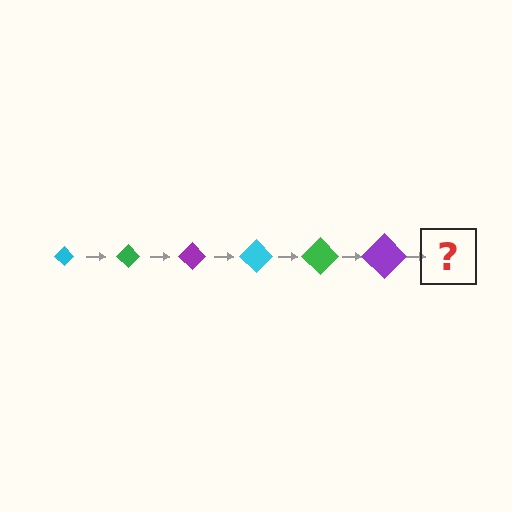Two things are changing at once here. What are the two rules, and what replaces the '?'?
The two rules are that the diamond grows larger each step and the color cycles through cyan, green, and purple. The '?' should be a cyan diamond, larger than the previous one.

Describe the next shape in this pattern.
It should be a cyan diamond, larger than the previous one.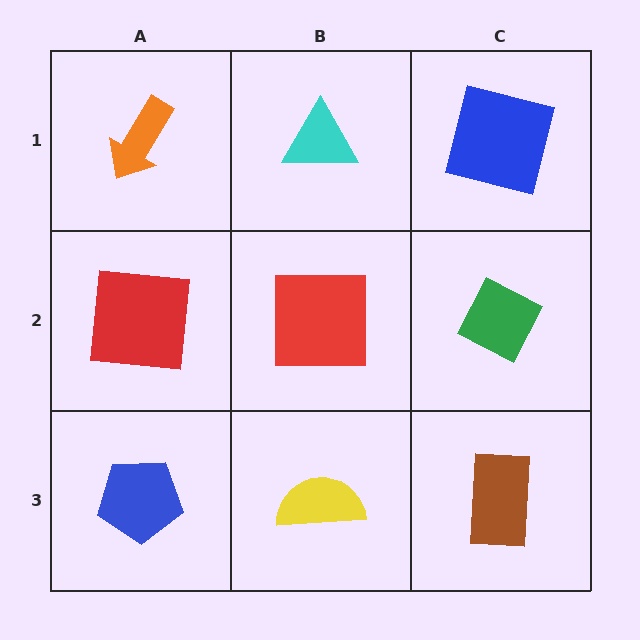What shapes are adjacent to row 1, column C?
A green diamond (row 2, column C), a cyan triangle (row 1, column B).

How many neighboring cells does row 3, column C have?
2.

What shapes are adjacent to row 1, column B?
A red square (row 2, column B), an orange arrow (row 1, column A), a blue square (row 1, column C).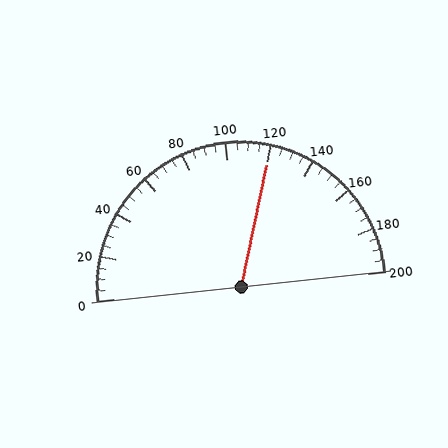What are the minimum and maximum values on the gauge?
The gauge ranges from 0 to 200.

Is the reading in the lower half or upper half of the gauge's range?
The reading is in the upper half of the range (0 to 200).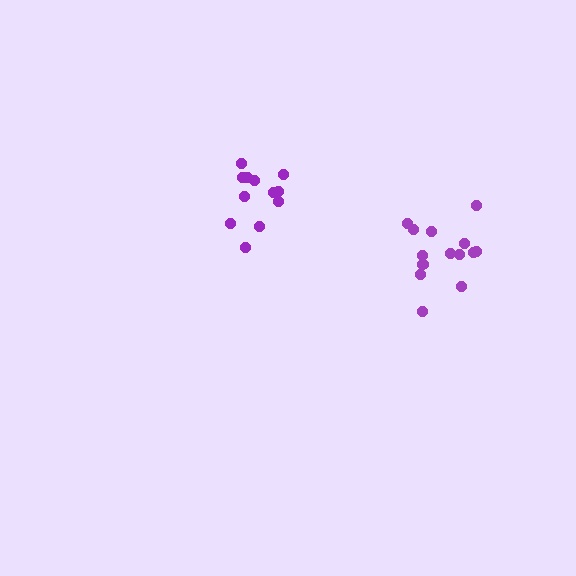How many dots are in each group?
Group 1: 12 dots, Group 2: 14 dots (26 total).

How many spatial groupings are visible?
There are 2 spatial groupings.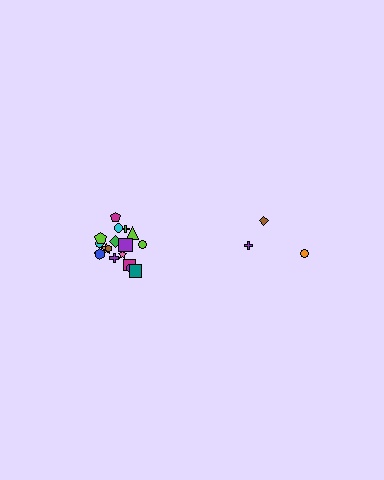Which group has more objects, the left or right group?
The left group.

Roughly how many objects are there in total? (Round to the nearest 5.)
Roughly 20 objects in total.